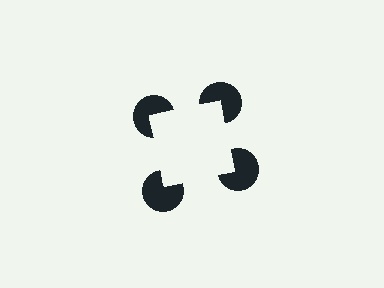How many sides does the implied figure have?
4 sides.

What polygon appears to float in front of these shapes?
An illusory square — its edges are inferred from the aligned wedge cuts in the pac-man discs, not physically drawn.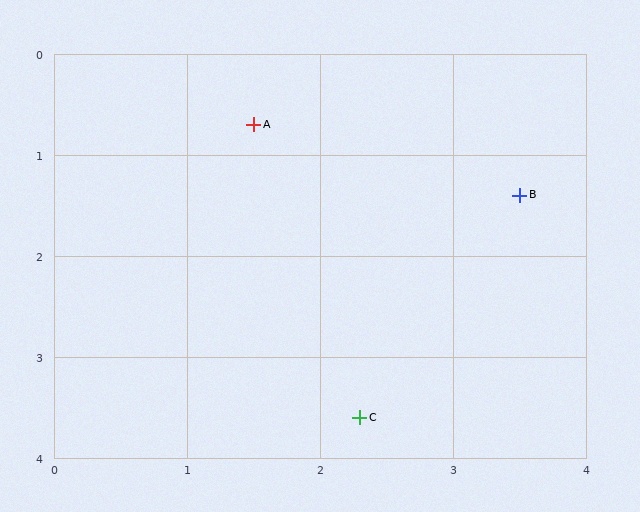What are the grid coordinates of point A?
Point A is at approximately (1.5, 0.7).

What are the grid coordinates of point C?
Point C is at approximately (2.3, 3.6).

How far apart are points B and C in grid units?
Points B and C are about 2.5 grid units apart.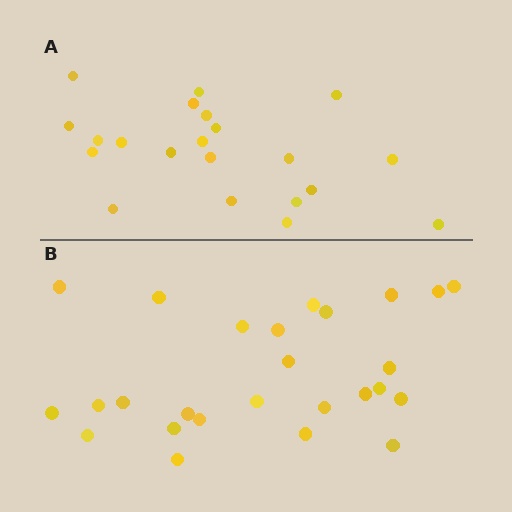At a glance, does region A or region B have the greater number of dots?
Region B (the bottom region) has more dots.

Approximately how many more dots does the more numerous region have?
Region B has about 5 more dots than region A.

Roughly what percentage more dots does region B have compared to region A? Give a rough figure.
About 25% more.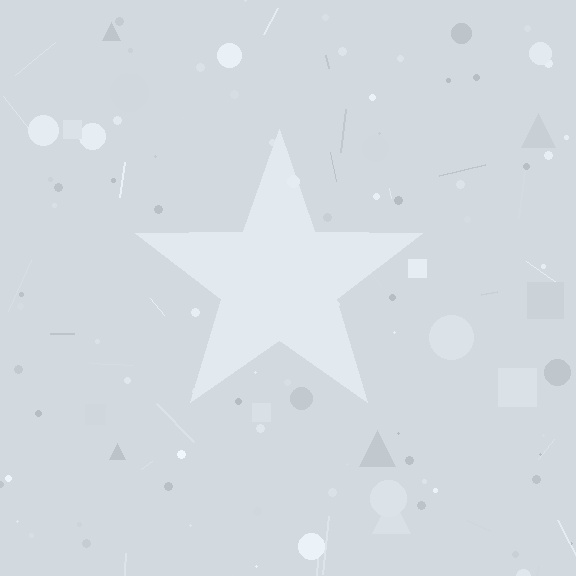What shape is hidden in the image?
A star is hidden in the image.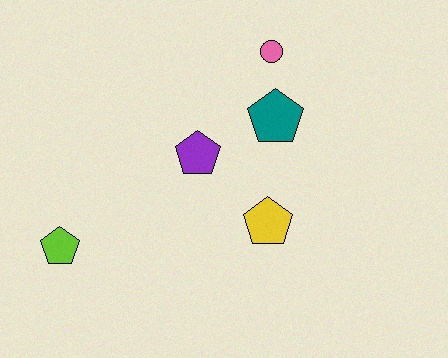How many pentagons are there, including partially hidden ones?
There are 4 pentagons.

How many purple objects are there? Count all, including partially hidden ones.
There is 1 purple object.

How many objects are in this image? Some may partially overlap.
There are 5 objects.